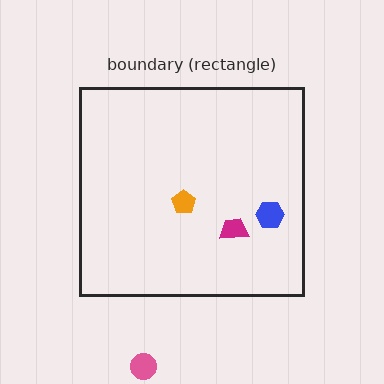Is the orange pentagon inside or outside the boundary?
Inside.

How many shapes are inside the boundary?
3 inside, 1 outside.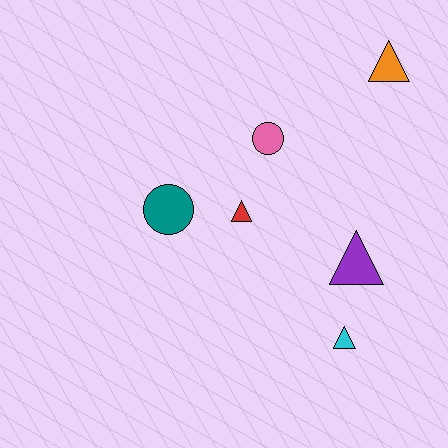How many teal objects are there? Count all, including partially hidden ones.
There is 1 teal object.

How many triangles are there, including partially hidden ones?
There are 4 triangles.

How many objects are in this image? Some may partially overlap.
There are 6 objects.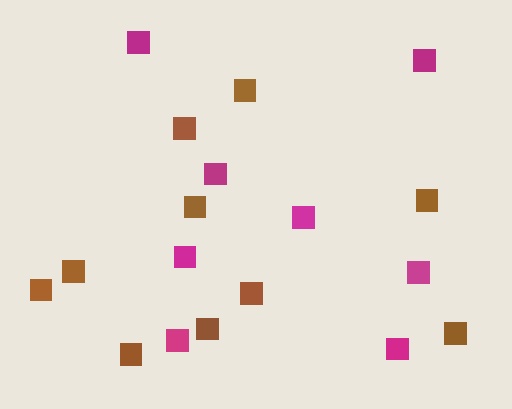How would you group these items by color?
There are 2 groups: one group of magenta squares (8) and one group of brown squares (10).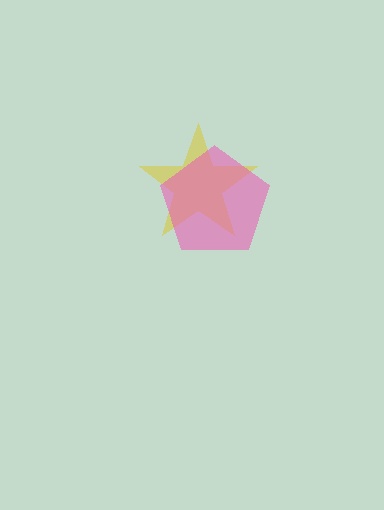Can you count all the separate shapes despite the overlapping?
Yes, there are 2 separate shapes.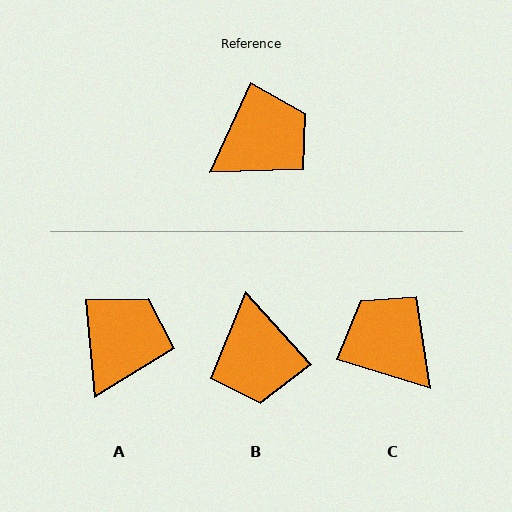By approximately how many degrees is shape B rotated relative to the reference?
Approximately 113 degrees clockwise.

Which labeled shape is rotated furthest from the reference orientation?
B, about 113 degrees away.